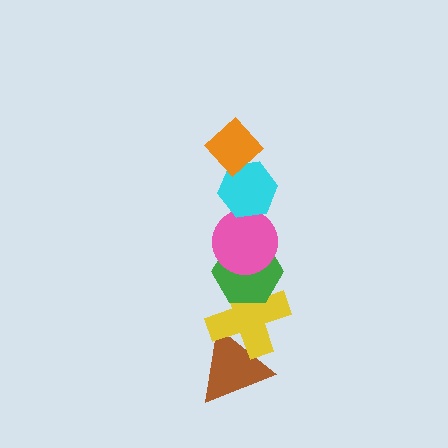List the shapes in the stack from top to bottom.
From top to bottom: the orange diamond, the cyan hexagon, the pink circle, the green hexagon, the yellow cross, the brown triangle.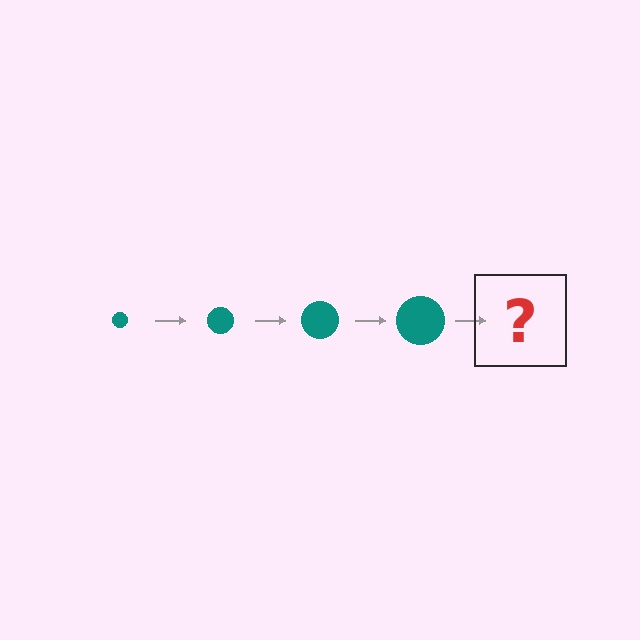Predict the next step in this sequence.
The next step is a teal circle, larger than the previous one.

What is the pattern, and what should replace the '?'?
The pattern is that the circle gets progressively larger each step. The '?' should be a teal circle, larger than the previous one.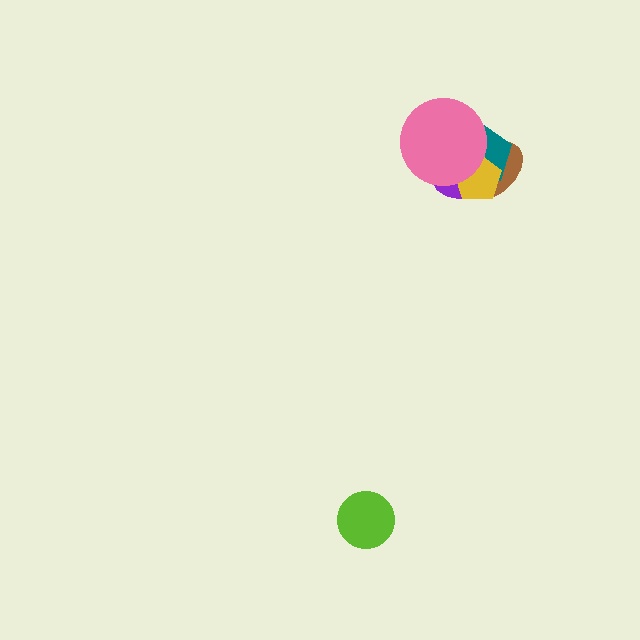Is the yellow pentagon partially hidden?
Yes, it is partially covered by another shape.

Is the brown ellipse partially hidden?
Yes, it is partially covered by another shape.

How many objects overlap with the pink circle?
4 objects overlap with the pink circle.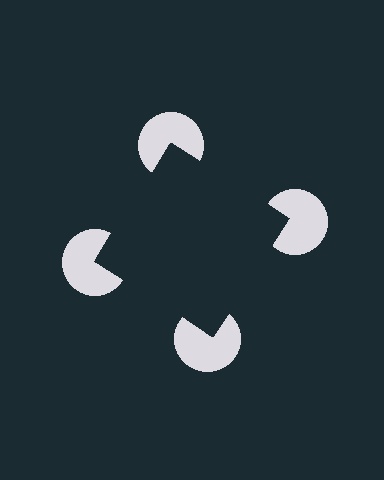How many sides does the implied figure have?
4 sides.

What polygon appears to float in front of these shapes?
An illusory square — its edges are inferred from the aligned wedge cuts in the pac-man discs, not physically drawn.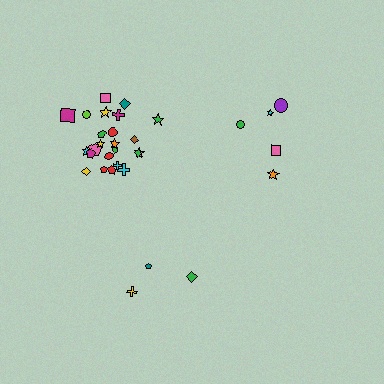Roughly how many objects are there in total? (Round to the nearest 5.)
Roughly 35 objects in total.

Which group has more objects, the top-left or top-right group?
The top-left group.